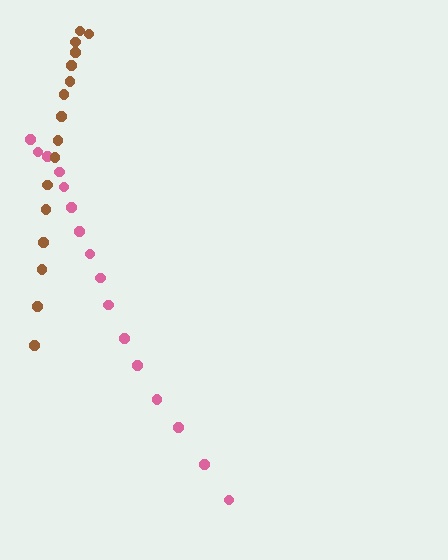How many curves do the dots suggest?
There are 2 distinct paths.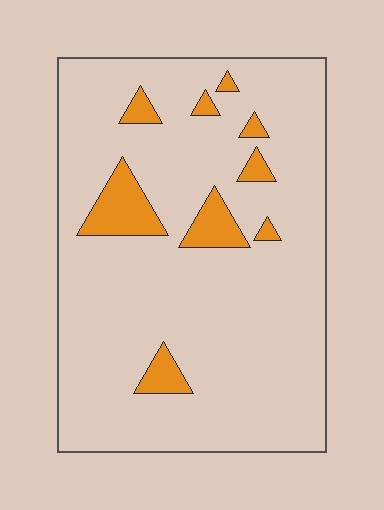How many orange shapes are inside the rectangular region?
9.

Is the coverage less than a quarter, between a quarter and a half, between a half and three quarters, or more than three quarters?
Less than a quarter.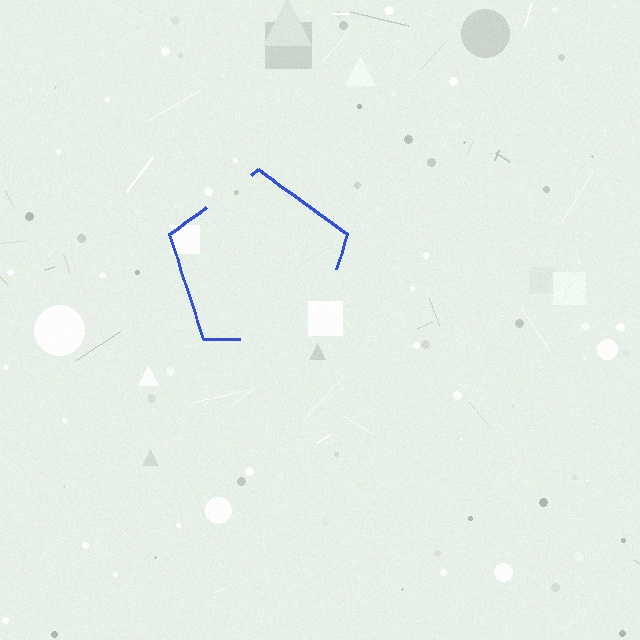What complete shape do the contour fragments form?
The contour fragments form a pentagon.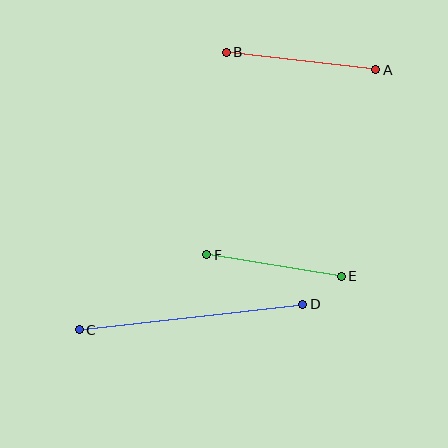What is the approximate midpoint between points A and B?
The midpoint is at approximately (301, 61) pixels.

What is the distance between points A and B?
The distance is approximately 151 pixels.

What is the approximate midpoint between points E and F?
The midpoint is at approximately (274, 266) pixels.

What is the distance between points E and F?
The distance is approximately 136 pixels.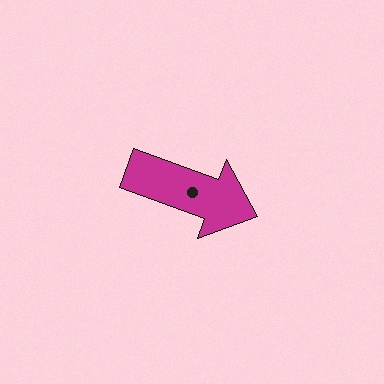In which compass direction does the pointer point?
East.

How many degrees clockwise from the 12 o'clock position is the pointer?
Approximately 110 degrees.